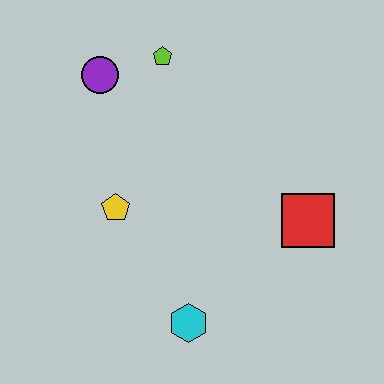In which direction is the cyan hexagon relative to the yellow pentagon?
The cyan hexagon is below the yellow pentagon.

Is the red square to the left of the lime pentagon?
No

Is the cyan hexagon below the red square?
Yes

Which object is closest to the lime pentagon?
The purple circle is closest to the lime pentagon.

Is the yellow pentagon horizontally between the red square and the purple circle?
Yes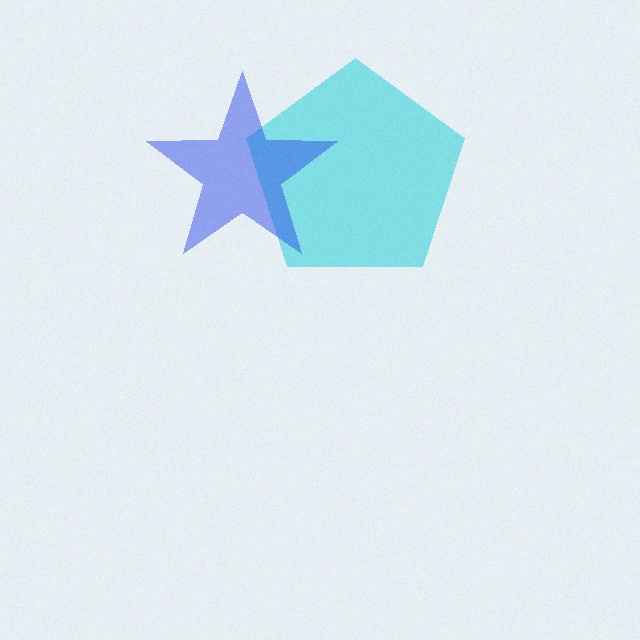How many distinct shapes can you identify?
There are 2 distinct shapes: a cyan pentagon, a blue star.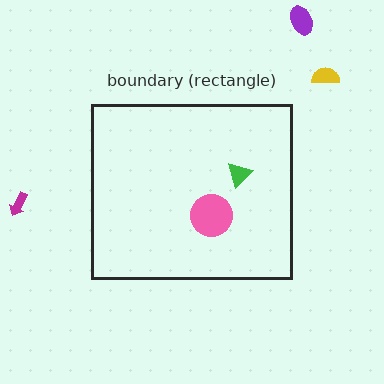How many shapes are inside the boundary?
2 inside, 3 outside.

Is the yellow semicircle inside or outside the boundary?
Outside.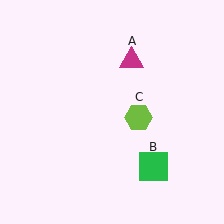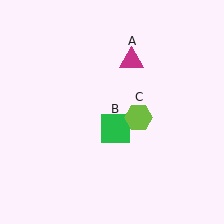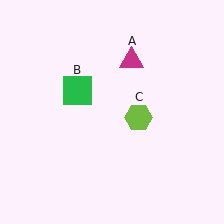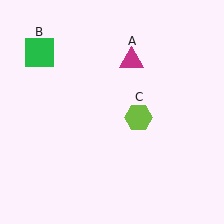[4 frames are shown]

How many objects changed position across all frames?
1 object changed position: green square (object B).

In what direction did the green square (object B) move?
The green square (object B) moved up and to the left.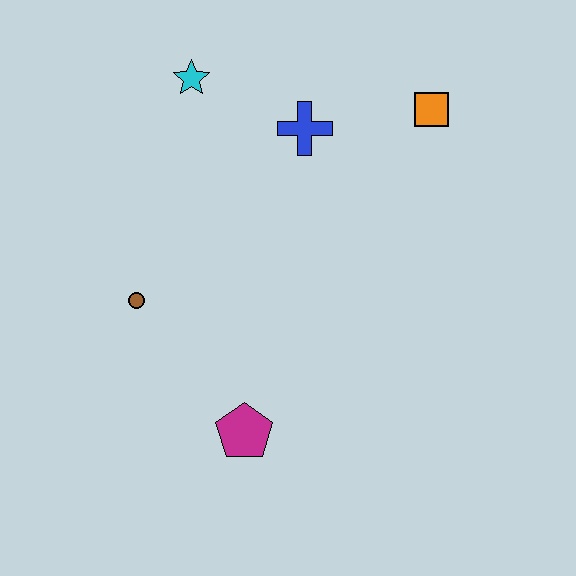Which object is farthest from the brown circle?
The orange square is farthest from the brown circle.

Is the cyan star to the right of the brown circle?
Yes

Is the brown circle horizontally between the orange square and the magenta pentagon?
No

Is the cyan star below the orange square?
No